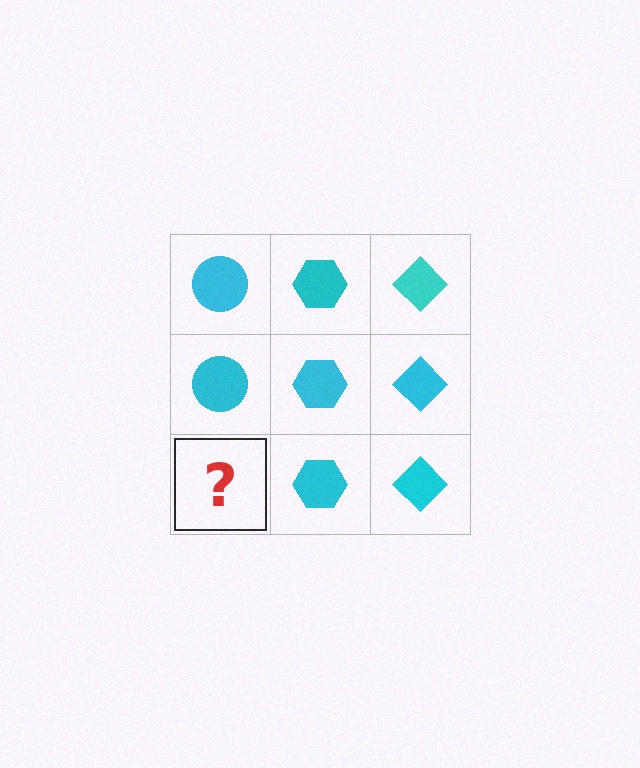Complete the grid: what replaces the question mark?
The question mark should be replaced with a cyan circle.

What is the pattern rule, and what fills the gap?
The rule is that each column has a consistent shape. The gap should be filled with a cyan circle.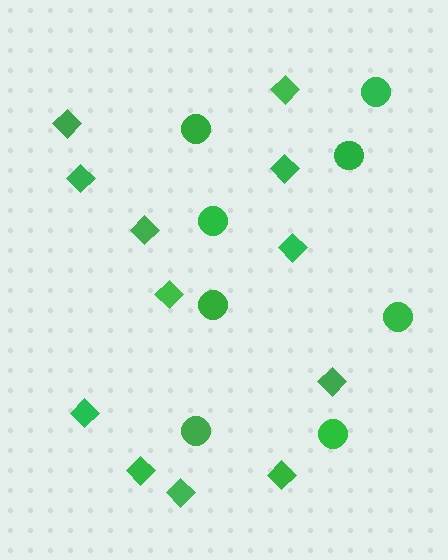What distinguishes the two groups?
There are 2 groups: one group of circles (8) and one group of diamonds (12).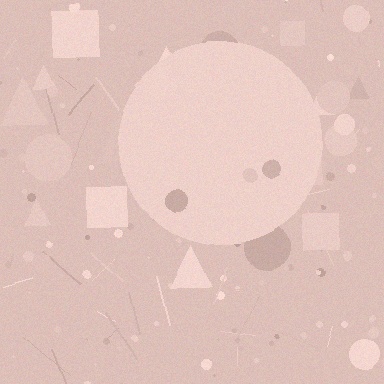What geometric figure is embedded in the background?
A circle is embedded in the background.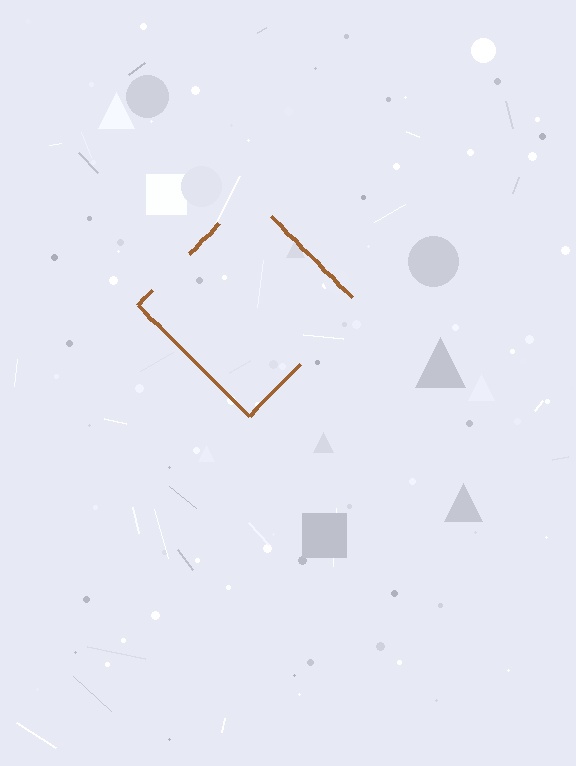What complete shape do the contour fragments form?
The contour fragments form a diamond.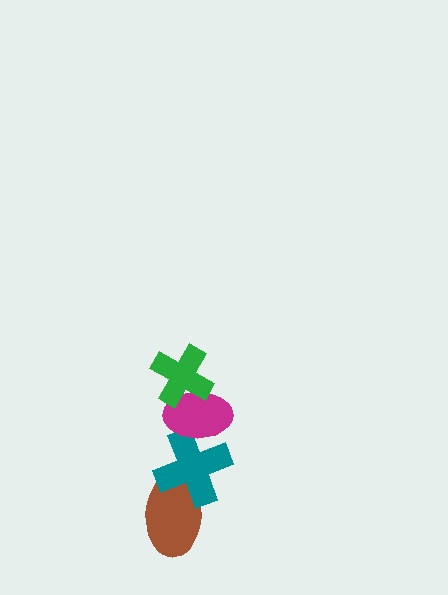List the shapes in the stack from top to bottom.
From top to bottom: the green cross, the magenta ellipse, the teal cross, the brown ellipse.